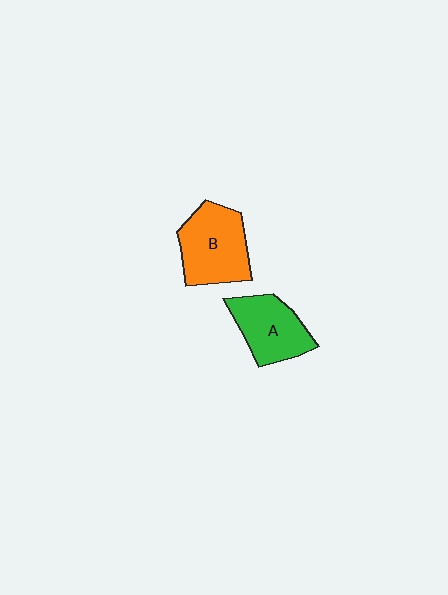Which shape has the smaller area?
Shape A (green).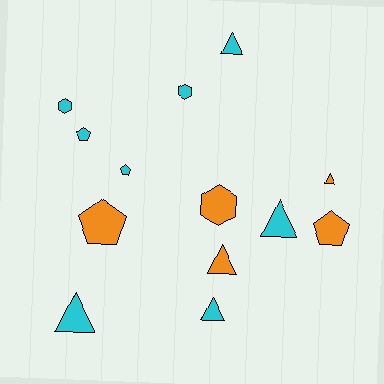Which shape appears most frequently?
Triangle, with 6 objects.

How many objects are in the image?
There are 13 objects.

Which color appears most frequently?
Cyan, with 8 objects.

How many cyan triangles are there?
There are 4 cyan triangles.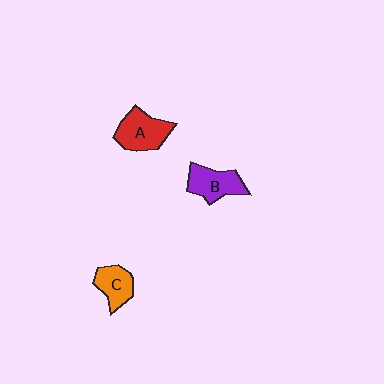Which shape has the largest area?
Shape A (red).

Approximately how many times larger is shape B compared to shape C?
Approximately 1.2 times.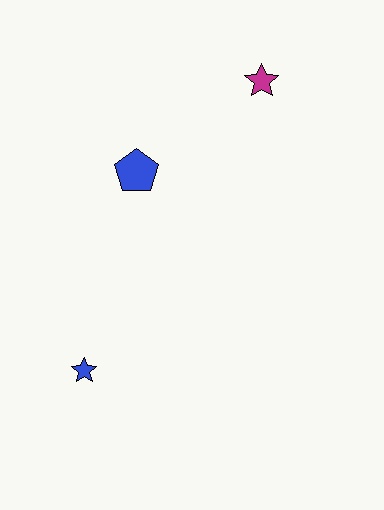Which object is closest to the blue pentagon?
The magenta star is closest to the blue pentagon.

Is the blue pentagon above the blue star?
Yes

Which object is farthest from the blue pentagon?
The blue star is farthest from the blue pentagon.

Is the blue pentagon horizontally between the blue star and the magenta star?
Yes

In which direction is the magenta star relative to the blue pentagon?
The magenta star is to the right of the blue pentagon.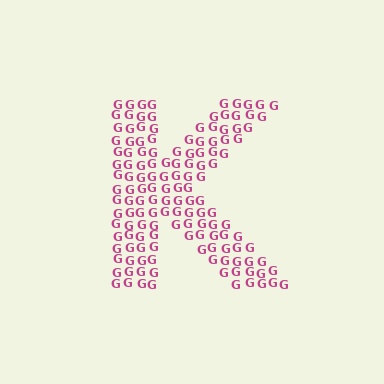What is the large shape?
The large shape is the letter K.